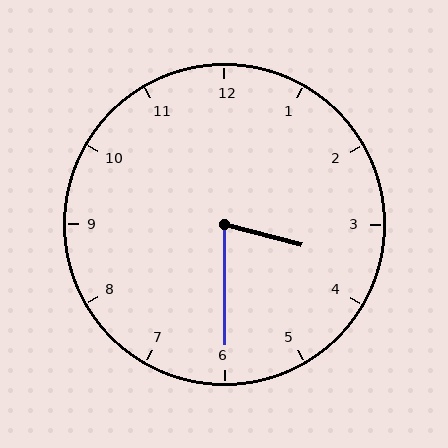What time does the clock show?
3:30.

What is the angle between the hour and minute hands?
Approximately 75 degrees.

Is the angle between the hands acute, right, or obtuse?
It is acute.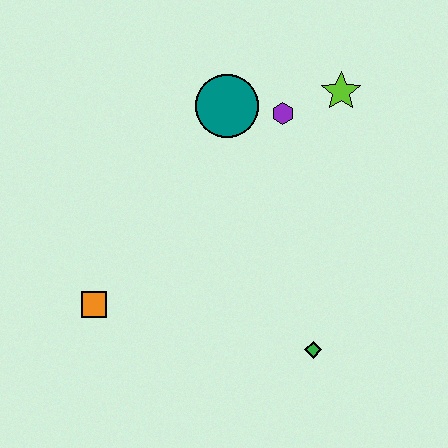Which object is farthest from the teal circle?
The green diamond is farthest from the teal circle.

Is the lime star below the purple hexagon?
No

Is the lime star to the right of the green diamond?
Yes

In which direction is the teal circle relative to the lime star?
The teal circle is to the left of the lime star.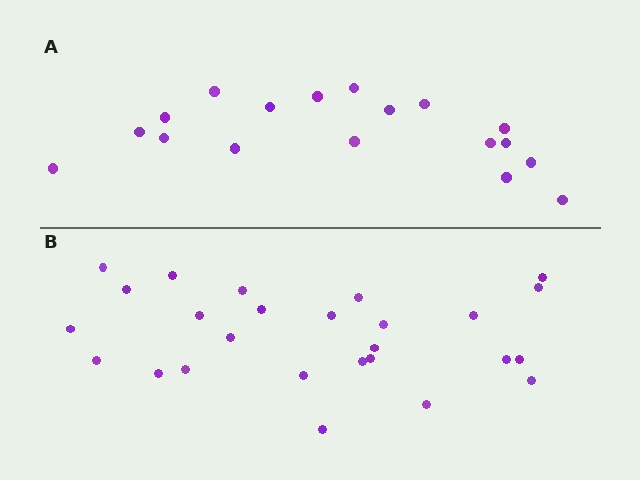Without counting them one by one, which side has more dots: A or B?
Region B (the bottom region) has more dots.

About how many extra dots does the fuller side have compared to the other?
Region B has roughly 8 or so more dots than region A.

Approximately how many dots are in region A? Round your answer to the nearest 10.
About 20 dots. (The exact count is 18, which rounds to 20.)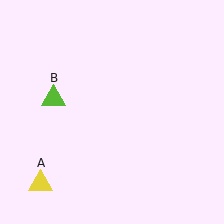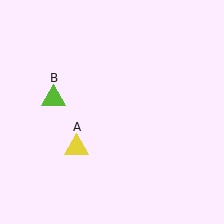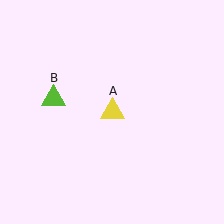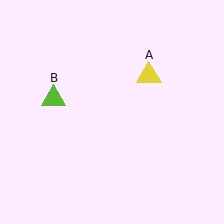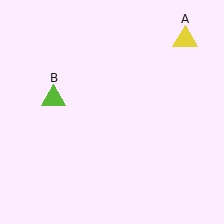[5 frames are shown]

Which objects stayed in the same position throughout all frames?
Lime triangle (object B) remained stationary.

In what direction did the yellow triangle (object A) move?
The yellow triangle (object A) moved up and to the right.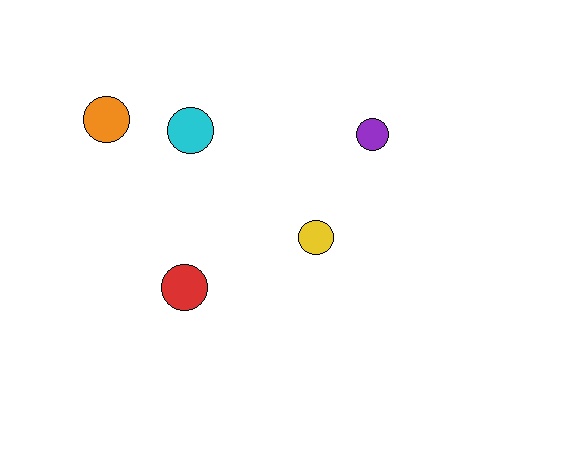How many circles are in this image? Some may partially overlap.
There are 5 circles.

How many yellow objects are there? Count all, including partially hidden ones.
There is 1 yellow object.